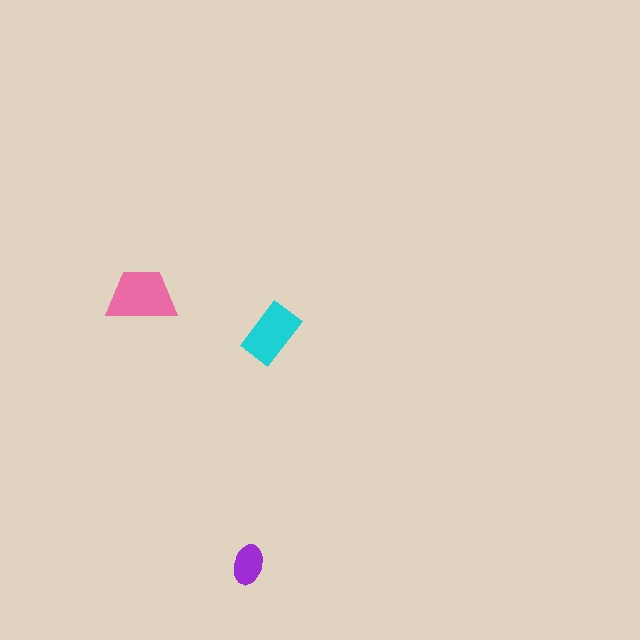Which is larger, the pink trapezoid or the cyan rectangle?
The pink trapezoid.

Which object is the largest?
The pink trapezoid.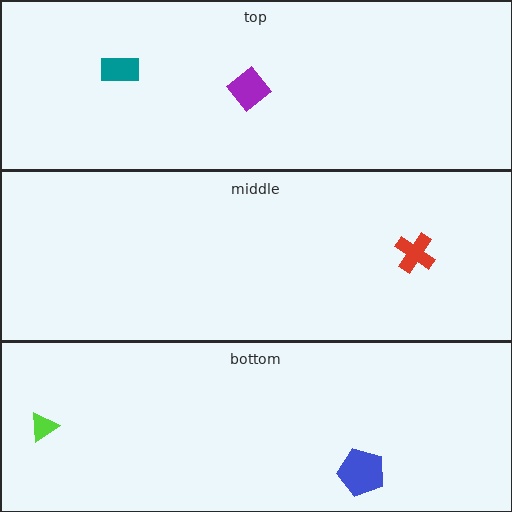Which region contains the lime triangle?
The bottom region.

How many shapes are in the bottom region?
2.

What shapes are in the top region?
The purple diamond, the teal rectangle.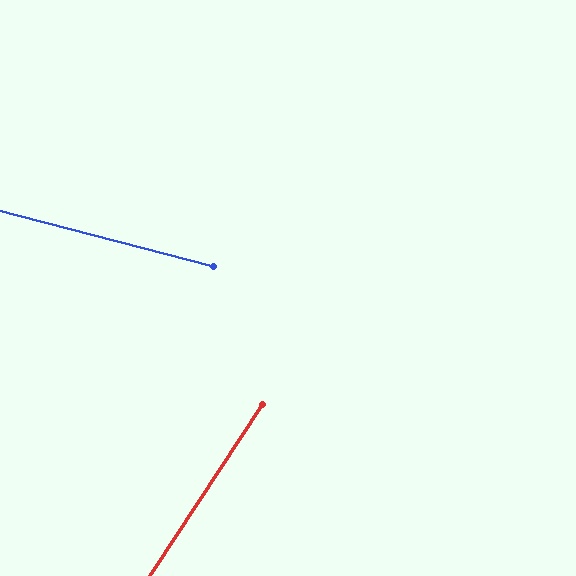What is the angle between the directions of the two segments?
Approximately 71 degrees.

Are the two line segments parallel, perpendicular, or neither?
Neither parallel nor perpendicular — they differ by about 71°.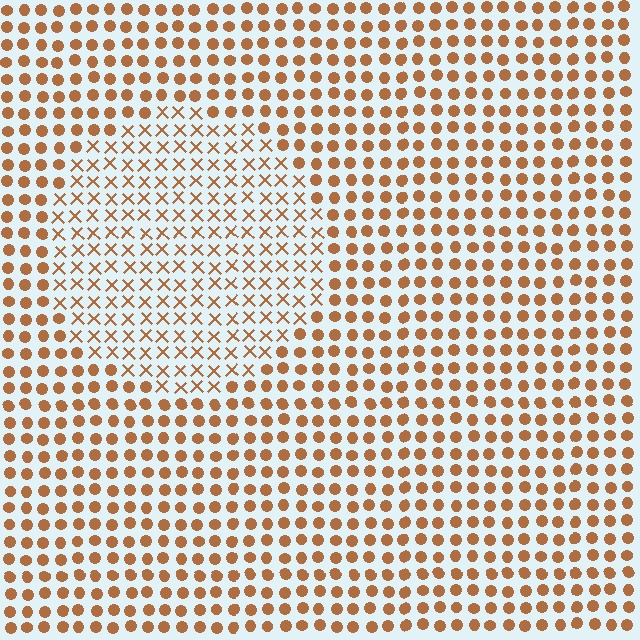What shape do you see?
I see a circle.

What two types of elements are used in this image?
The image uses X marks inside the circle region and circles outside it.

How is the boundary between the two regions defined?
The boundary is defined by a change in element shape: X marks inside vs. circles outside. All elements share the same color and spacing.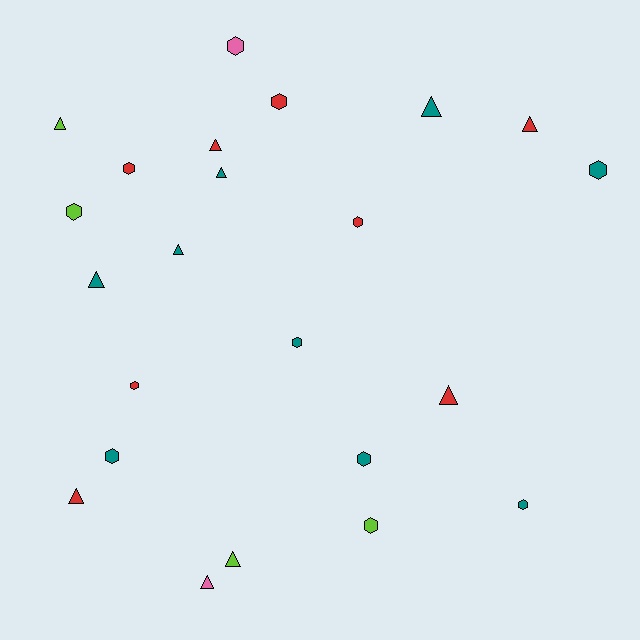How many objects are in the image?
There are 23 objects.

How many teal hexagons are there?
There are 5 teal hexagons.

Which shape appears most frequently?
Hexagon, with 12 objects.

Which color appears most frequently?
Teal, with 9 objects.